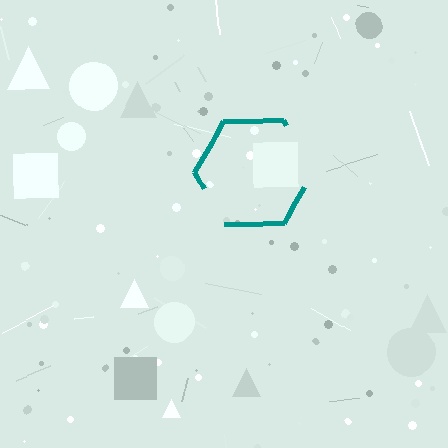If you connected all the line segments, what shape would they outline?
They would outline a hexagon.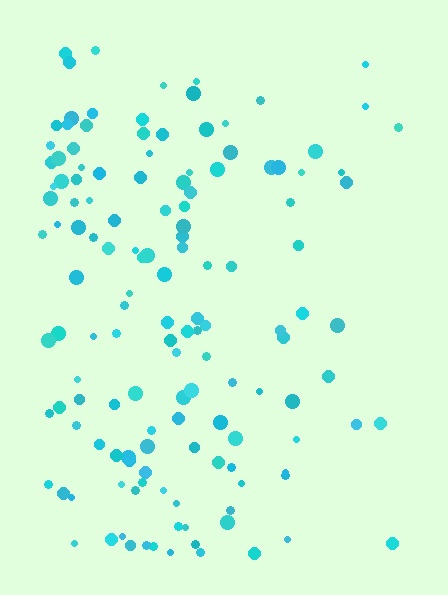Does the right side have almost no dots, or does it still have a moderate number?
Still a moderate number, just noticeably fewer than the left.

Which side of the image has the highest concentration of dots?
The left.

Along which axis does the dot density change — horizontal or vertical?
Horizontal.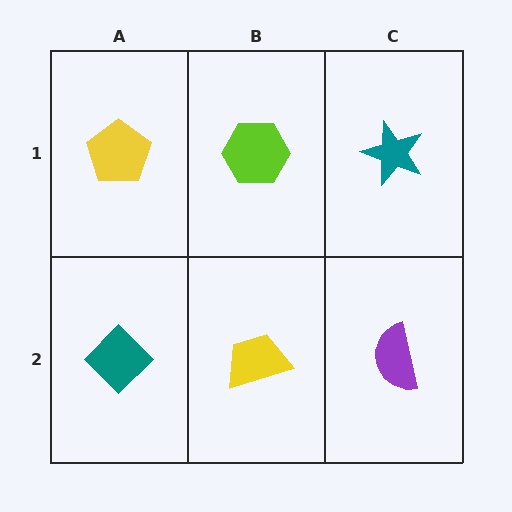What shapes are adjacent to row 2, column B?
A lime hexagon (row 1, column B), a teal diamond (row 2, column A), a purple semicircle (row 2, column C).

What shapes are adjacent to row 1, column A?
A teal diamond (row 2, column A), a lime hexagon (row 1, column B).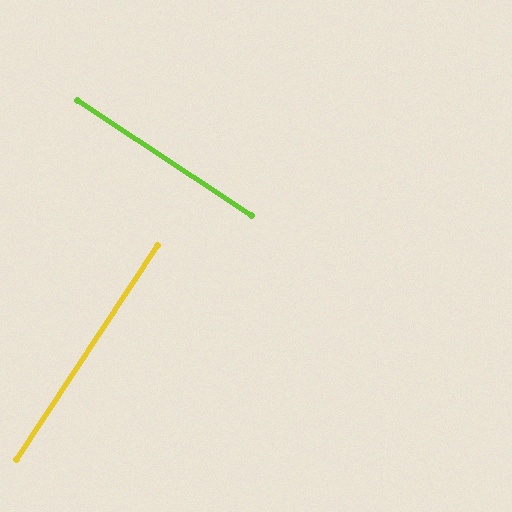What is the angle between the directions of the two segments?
Approximately 90 degrees.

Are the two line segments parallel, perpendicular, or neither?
Perpendicular — they meet at approximately 90°.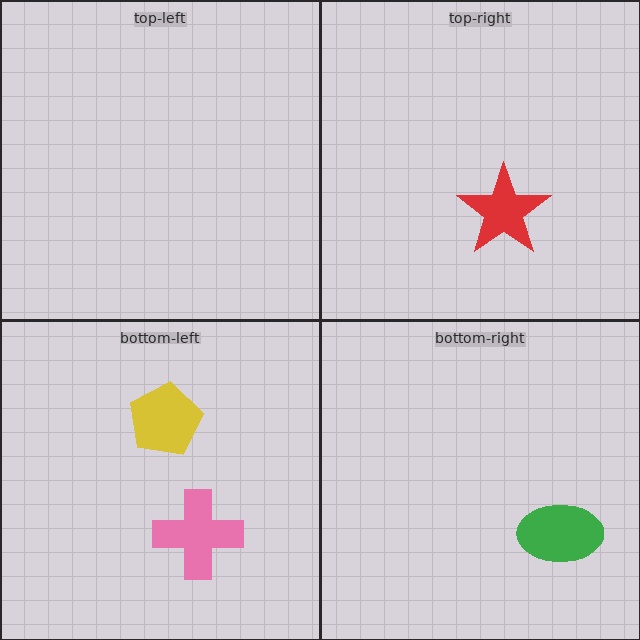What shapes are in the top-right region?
The red star.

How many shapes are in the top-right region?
1.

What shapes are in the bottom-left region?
The yellow pentagon, the pink cross.